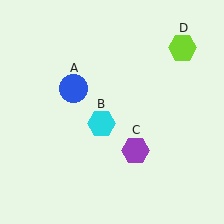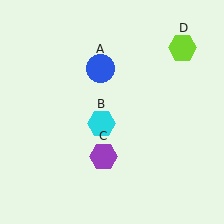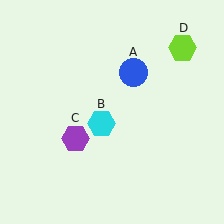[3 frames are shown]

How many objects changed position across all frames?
2 objects changed position: blue circle (object A), purple hexagon (object C).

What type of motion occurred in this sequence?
The blue circle (object A), purple hexagon (object C) rotated clockwise around the center of the scene.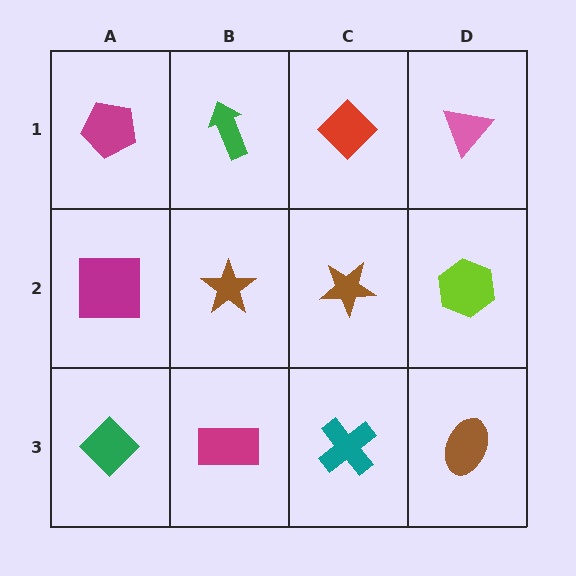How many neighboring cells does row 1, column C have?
3.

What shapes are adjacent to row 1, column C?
A brown star (row 2, column C), a green arrow (row 1, column B), a pink triangle (row 1, column D).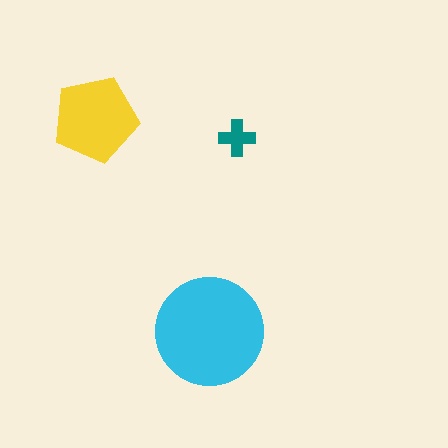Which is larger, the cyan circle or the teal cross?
The cyan circle.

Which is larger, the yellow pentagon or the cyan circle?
The cyan circle.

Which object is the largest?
The cyan circle.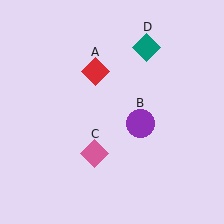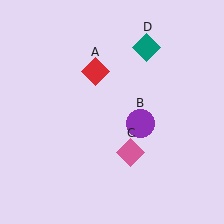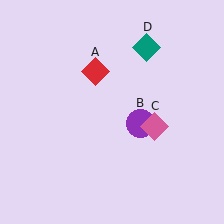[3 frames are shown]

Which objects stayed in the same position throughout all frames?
Red diamond (object A) and purple circle (object B) and teal diamond (object D) remained stationary.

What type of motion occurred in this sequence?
The pink diamond (object C) rotated counterclockwise around the center of the scene.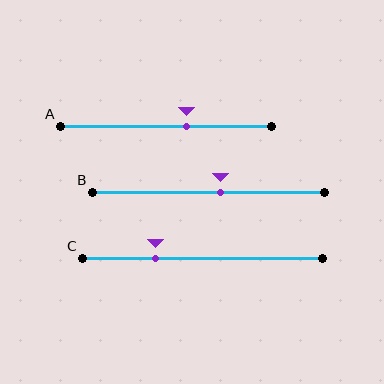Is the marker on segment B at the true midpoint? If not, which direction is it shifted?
No, the marker on segment B is shifted to the right by about 5% of the segment length.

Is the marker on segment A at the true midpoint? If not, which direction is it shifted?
No, the marker on segment A is shifted to the right by about 10% of the segment length.